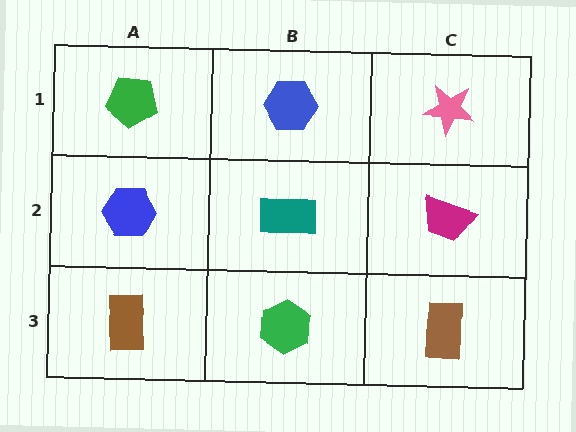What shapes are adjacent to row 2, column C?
A pink star (row 1, column C), a brown rectangle (row 3, column C), a teal rectangle (row 2, column B).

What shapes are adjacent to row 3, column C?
A magenta trapezoid (row 2, column C), a green hexagon (row 3, column B).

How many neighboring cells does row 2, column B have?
4.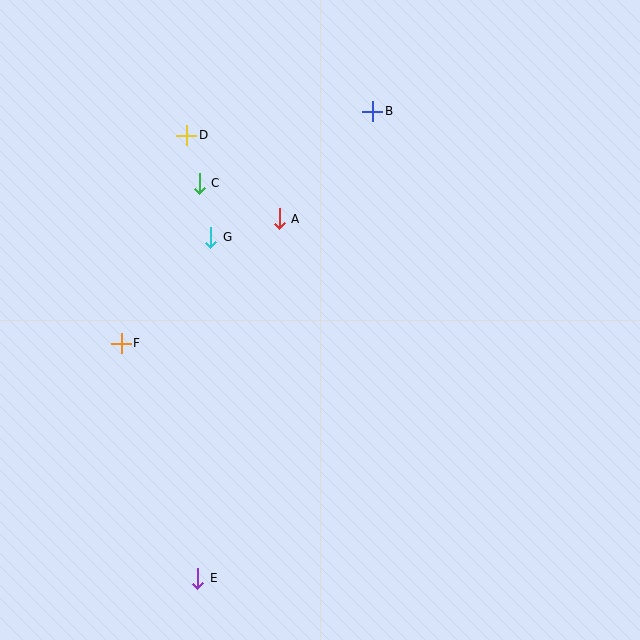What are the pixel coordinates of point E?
Point E is at (198, 578).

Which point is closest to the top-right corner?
Point B is closest to the top-right corner.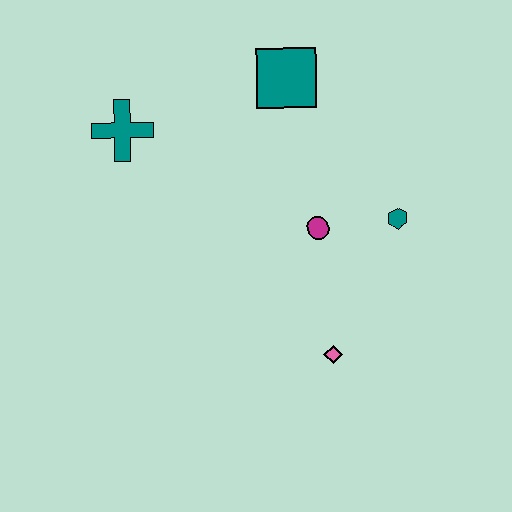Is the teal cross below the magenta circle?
No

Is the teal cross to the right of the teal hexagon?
No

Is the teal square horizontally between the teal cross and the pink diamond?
Yes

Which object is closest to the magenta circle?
The teal hexagon is closest to the magenta circle.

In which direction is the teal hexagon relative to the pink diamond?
The teal hexagon is above the pink diamond.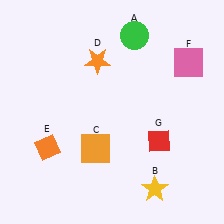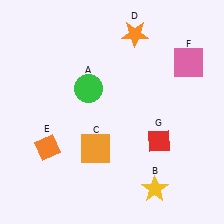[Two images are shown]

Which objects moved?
The objects that moved are: the green circle (A), the orange star (D).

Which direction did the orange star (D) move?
The orange star (D) moved right.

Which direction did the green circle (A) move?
The green circle (A) moved down.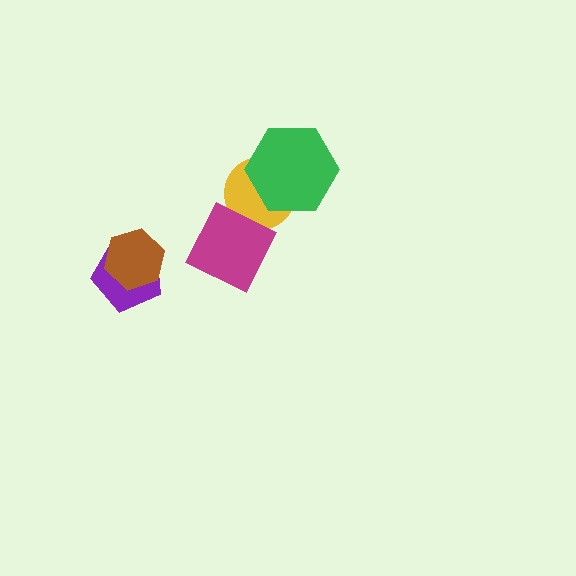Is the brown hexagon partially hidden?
No, no other shape covers it.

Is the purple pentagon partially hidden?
Yes, it is partially covered by another shape.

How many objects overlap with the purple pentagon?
1 object overlaps with the purple pentagon.